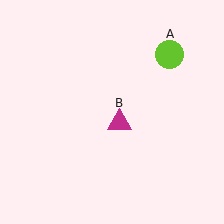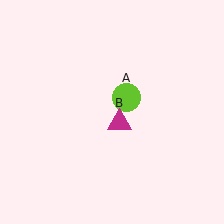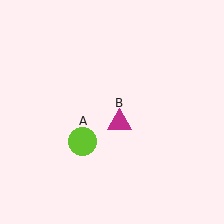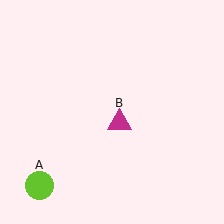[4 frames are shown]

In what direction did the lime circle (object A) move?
The lime circle (object A) moved down and to the left.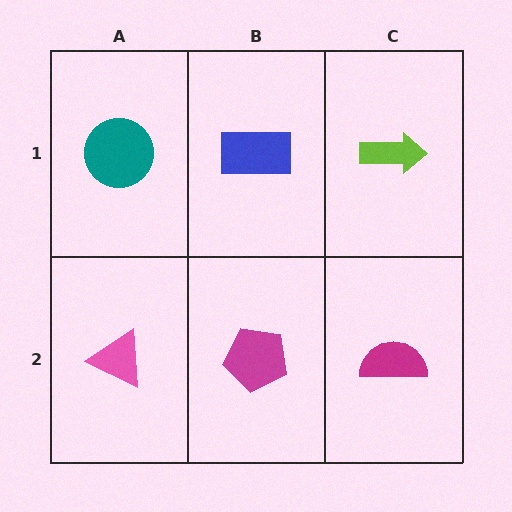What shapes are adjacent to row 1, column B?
A magenta pentagon (row 2, column B), a teal circle (row 1, column A), a lime arrow (row 1, column C).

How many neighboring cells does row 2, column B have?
3.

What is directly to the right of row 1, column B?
A lime arrow.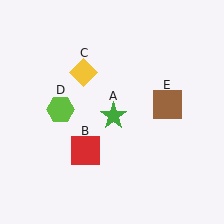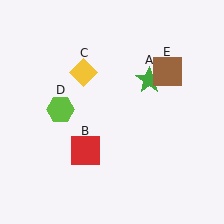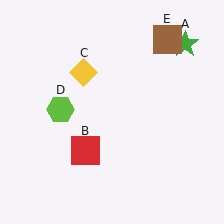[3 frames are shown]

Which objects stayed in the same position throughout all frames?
Red square (object B) and yellow diamond (object C) and lime hexagon (object D) remained stationary.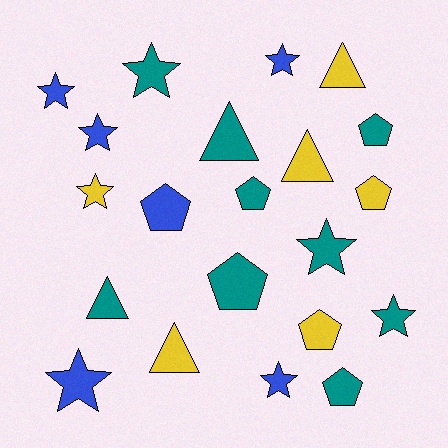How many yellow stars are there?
There is 1 yellow star.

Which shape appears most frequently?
Star, with 9 objects.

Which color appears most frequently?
Teal, with 9 objects.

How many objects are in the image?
There are 21 objects.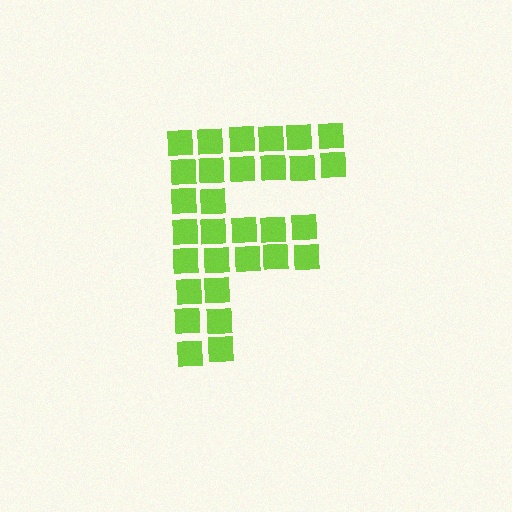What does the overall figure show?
The overall figure shows the letter F.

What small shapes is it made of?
It is made of small squares.